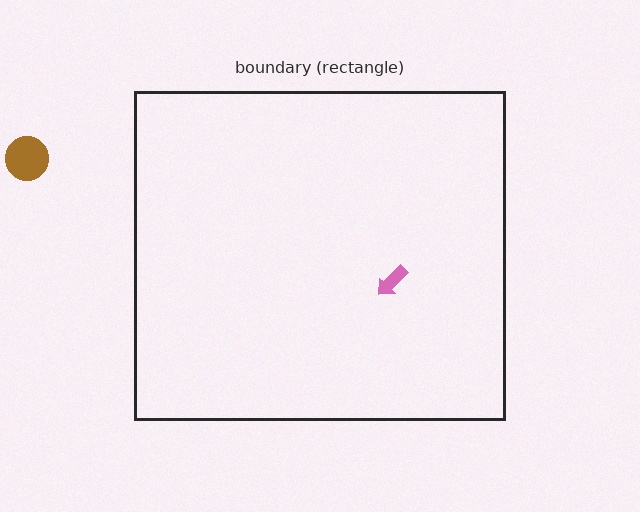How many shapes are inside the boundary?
1 inside, 1 outside.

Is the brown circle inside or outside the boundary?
Outside.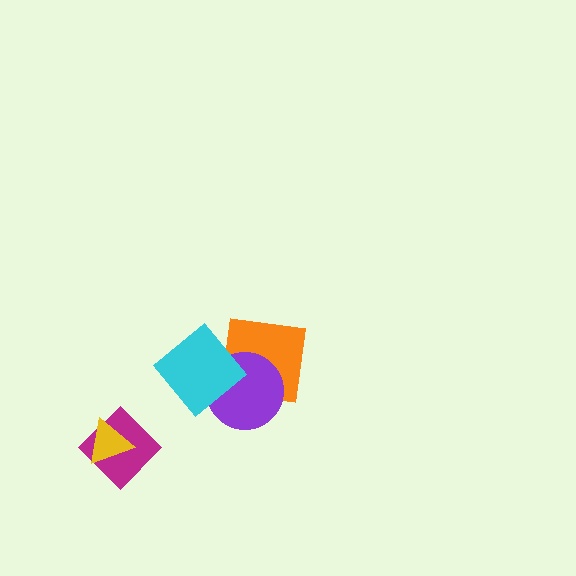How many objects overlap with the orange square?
2 objects overlap with the orange square.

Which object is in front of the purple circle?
The cyan diamond is in front of the purple circle.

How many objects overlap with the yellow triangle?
1 object overlaps with the yellow triangle.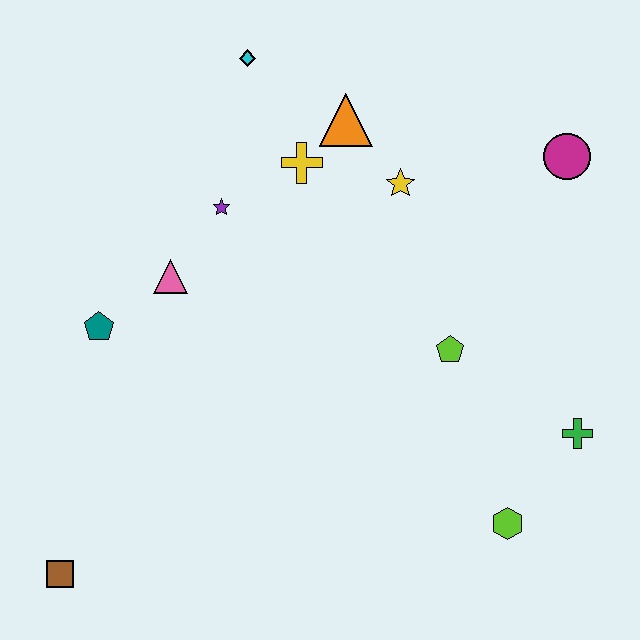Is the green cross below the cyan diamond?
Yes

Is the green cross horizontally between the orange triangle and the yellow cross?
No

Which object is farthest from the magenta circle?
The brown square is farthest from the magenta circle.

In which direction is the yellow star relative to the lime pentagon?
The yellow star is above the lime pentagon.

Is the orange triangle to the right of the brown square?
Yes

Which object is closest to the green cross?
The lime hexagon is closest to the green cross.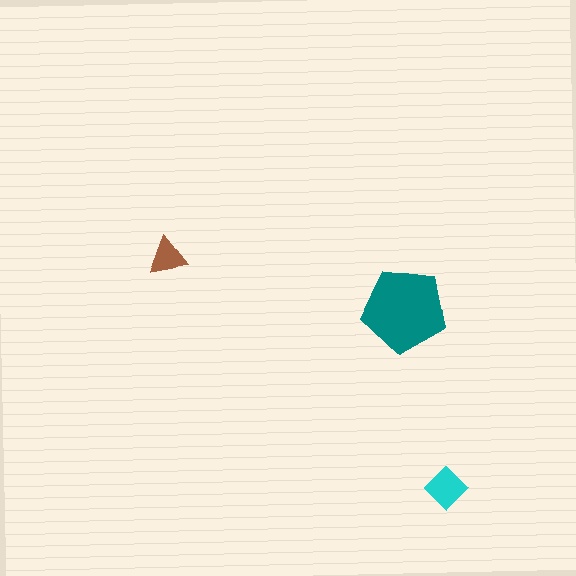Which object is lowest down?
The cyan diamond is bottommost.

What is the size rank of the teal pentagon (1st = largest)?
1st.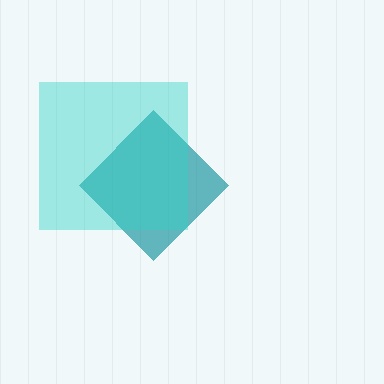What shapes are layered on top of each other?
The layered shapes are: a teal diamond, a cyan square.